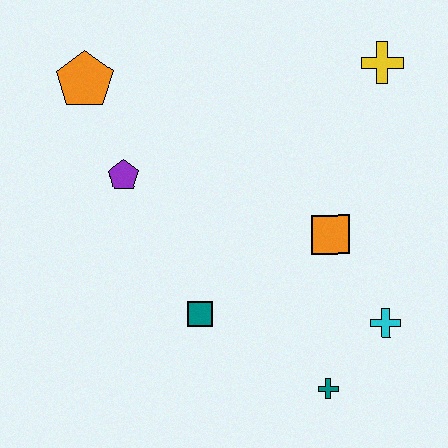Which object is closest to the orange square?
The cyan cross is closest to the orange square.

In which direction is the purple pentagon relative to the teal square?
The purple pentagon is above the teal square.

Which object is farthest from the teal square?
The yellow cross is farthest from the teal square.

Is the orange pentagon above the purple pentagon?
Yes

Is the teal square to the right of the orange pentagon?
Yes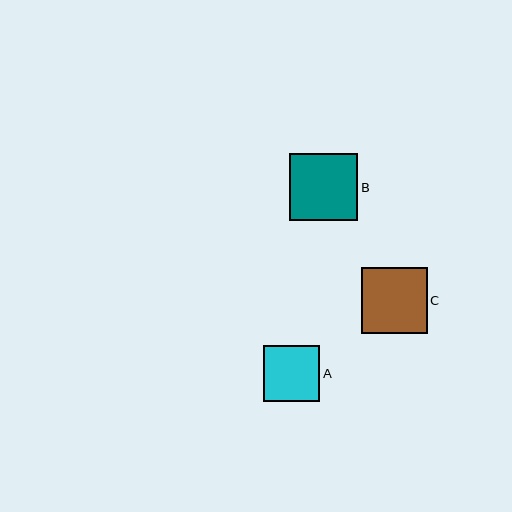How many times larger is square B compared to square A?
Square B is approximately 1.2 times the size of square A.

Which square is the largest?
Square B is the largest with a size of approximately 68 pixels.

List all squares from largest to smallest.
From largest to smallest: B, C, A.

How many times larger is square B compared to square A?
Square B is approximately 1.2 times the size of square A.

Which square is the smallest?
Square A is the smallest with a size of approximately 56 pixels.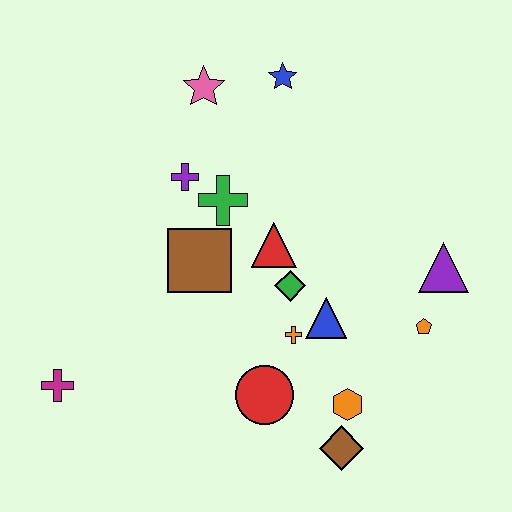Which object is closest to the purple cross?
The green cross is closest to the purple cross.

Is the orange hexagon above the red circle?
No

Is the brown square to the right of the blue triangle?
No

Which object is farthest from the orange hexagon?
The pink star is farthest from the orange hexagon.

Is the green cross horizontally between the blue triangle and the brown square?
Yes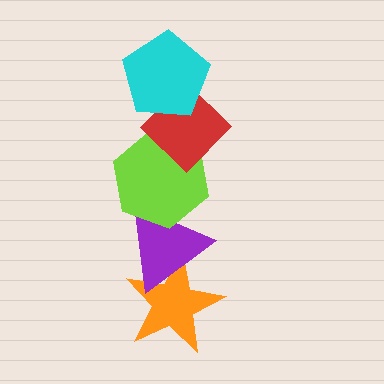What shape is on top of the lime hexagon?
The red diamond is on top of the lime hexagon.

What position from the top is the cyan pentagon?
The cyan pentagon is 1st from the top.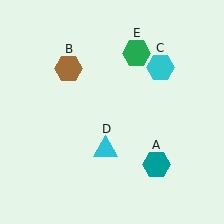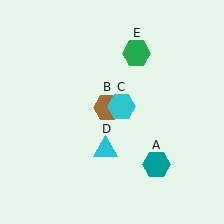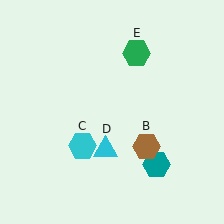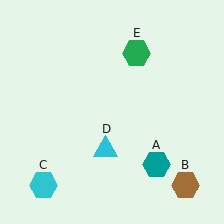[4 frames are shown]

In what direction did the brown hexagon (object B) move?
The brown hexagon (object B) moved down and to the right.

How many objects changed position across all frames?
2 objects changed position: brown hexagon (object B), cyan hexagon (object C).